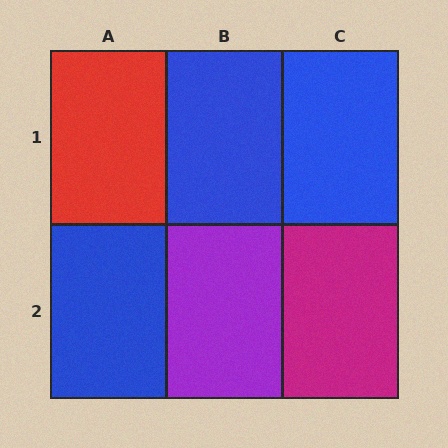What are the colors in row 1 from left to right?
Red, blue, blue.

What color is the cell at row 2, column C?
Magenta.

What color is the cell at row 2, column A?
Blue.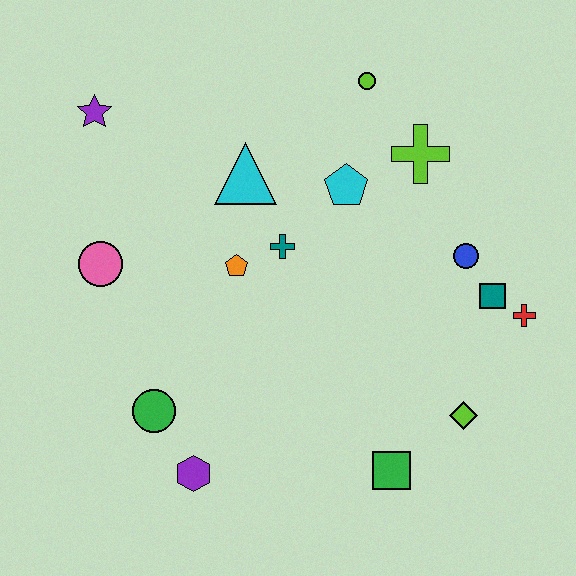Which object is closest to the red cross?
The teal square is closest to the red cross.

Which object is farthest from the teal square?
The purple star is farthest from the teal square.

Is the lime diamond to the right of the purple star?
Yes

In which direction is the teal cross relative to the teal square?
The teal cross is to the left of the teal square.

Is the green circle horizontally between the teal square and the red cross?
No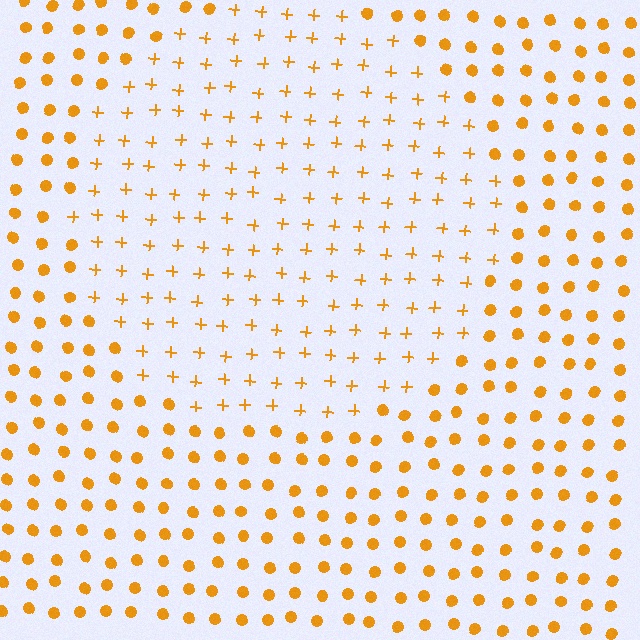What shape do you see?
I see a circle.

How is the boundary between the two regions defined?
The boundary is defined by a change in element shape: plus signs inside vs. circles outside. All elements share the same color and spacing.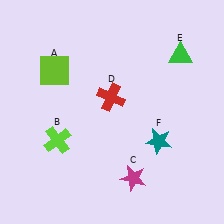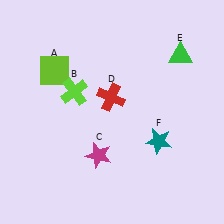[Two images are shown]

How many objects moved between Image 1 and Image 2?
2 objects moved between the two images.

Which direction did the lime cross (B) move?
The lime cross (B) moved up.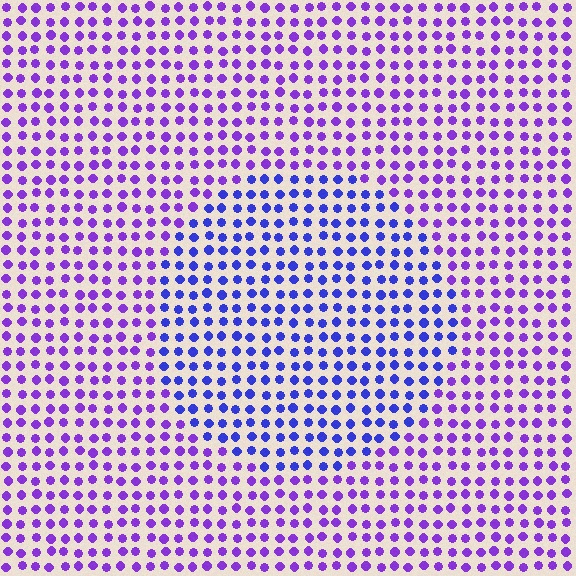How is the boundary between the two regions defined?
The boundary is defined purely by a slight shift in hue (about 34 degrees). Spacing, size, and orientation are identical on both sides.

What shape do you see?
I see a circle.